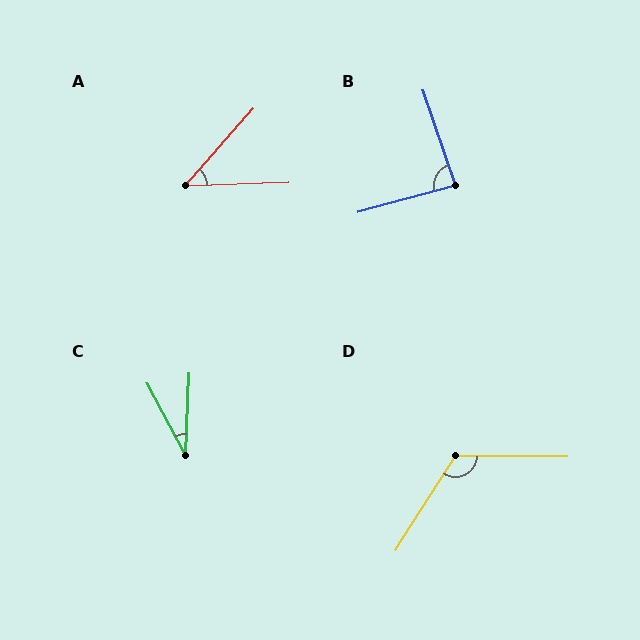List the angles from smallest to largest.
C (30°), A (46°), B (86°), D (122°).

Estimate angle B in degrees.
Approximately 86 degrees.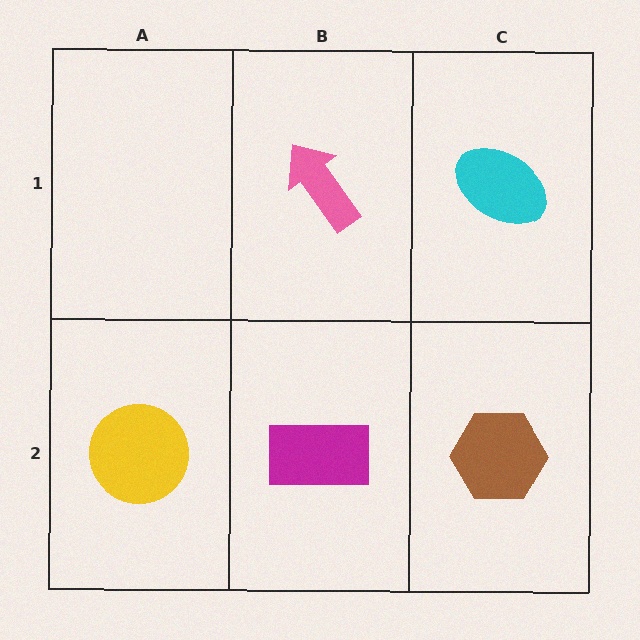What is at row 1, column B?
A pink arrow.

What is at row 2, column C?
A brown hexagon.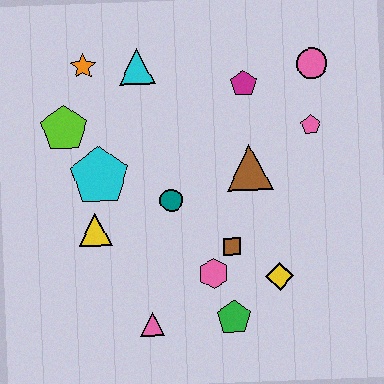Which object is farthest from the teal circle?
The pink circle is farthest from the teal circle.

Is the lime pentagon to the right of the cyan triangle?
No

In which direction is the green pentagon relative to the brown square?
The green pentagon is below the brown square.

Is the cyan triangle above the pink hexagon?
Yes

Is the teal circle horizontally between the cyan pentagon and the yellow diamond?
Yes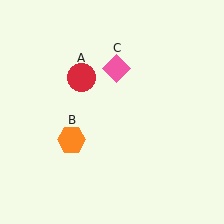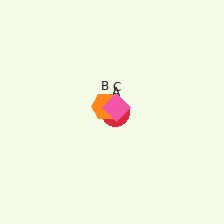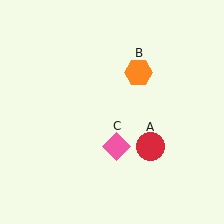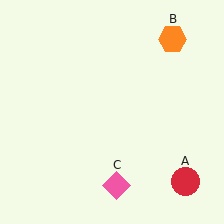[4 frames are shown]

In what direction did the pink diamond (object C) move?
The pink diamond (object C) moved down.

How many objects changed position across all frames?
3 objects changed position: red circle (object A), orange hexagon (object B), pink diamond (object C).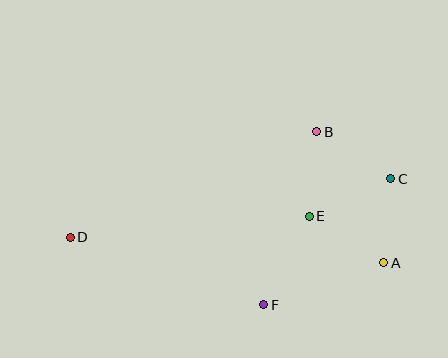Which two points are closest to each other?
Points A and C are closest to each other.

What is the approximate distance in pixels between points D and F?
The distance between D and F is approximately 205 pixels.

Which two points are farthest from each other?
Points C and D are farthest from each other.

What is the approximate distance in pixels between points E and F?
The distance between E and F is approximately 100 pixels.